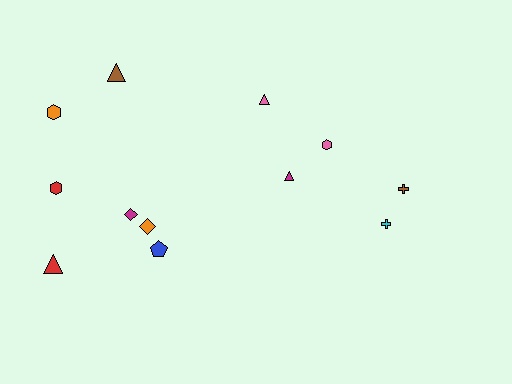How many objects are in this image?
There are 12 objects.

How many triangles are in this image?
There are 4 triangles.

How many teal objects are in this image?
There are no teal objects.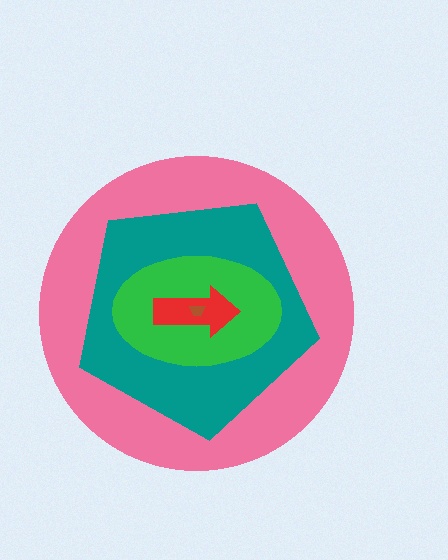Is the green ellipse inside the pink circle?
Yes.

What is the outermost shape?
The pink circle.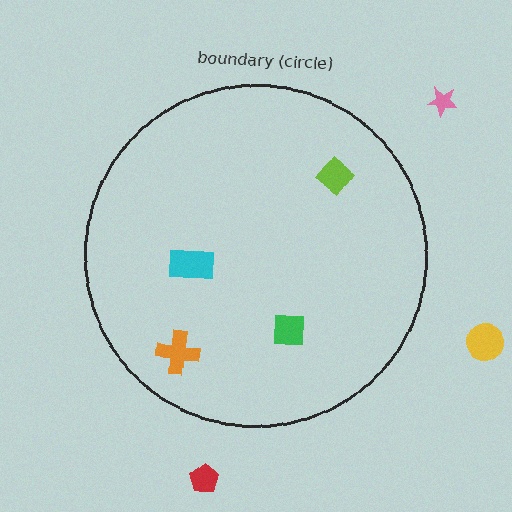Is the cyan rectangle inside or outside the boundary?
Inside.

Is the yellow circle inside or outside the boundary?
Outside.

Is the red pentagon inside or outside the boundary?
Outside.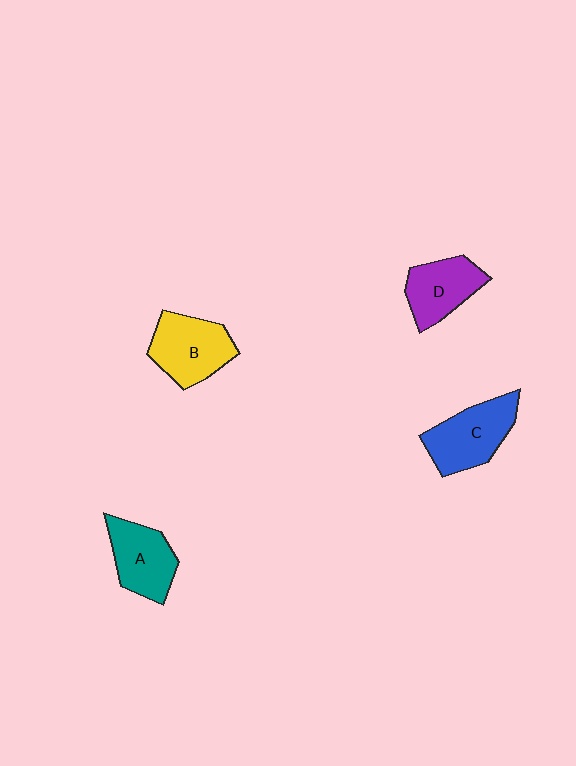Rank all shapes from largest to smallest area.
From largest to smallest: C (blue), B (yellow), A (teal), D (purple).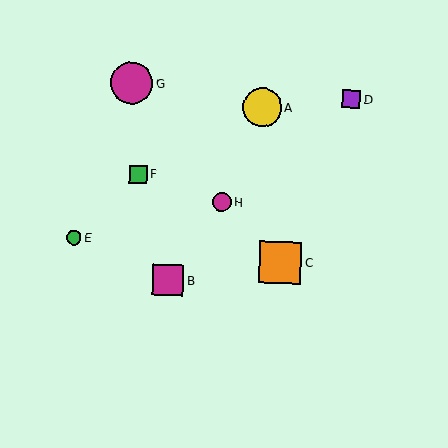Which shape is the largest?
The magenta circle (labeled G) is the largest.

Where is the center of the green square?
The center of the green square is at (138, 174).